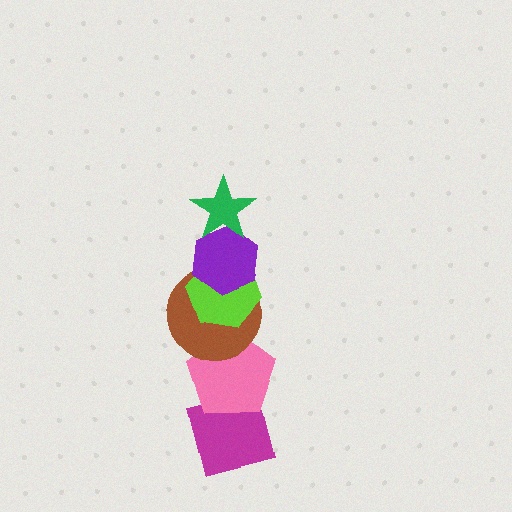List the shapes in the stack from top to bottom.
From top to bottom: the green star, the purple hexagon, the lime hexagon, the brown circle, the pink pentagon, the magenta square.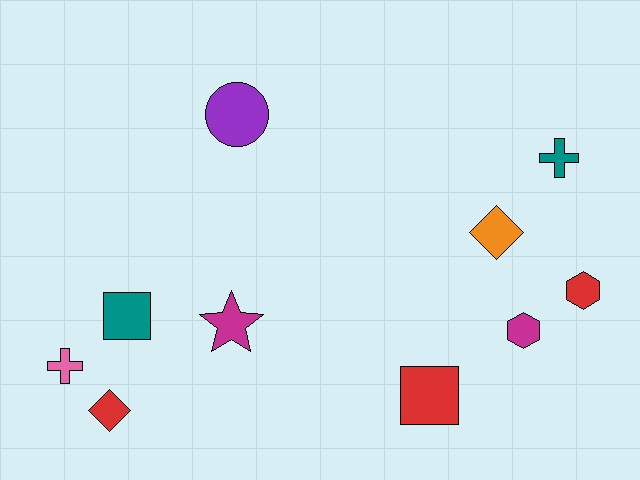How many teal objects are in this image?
There are 2 teal objects.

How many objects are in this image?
There are 10 objects.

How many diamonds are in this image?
There are 2 diamonds.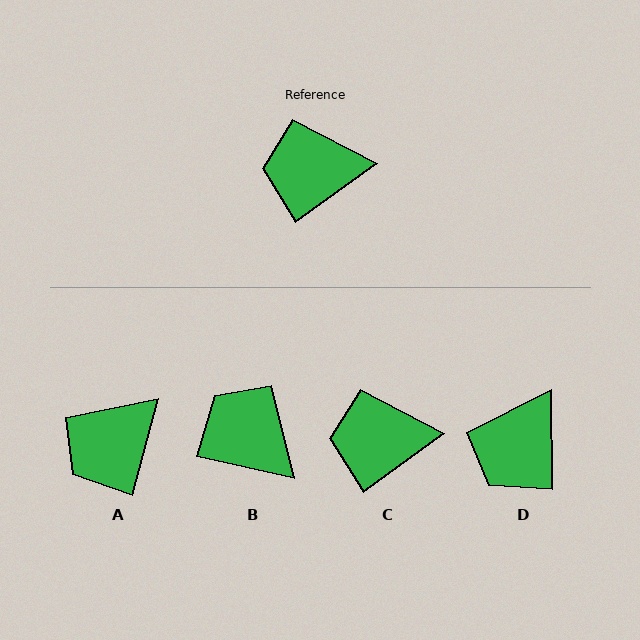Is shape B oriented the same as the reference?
No, it is off by about 48 degrees.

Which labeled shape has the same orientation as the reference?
C.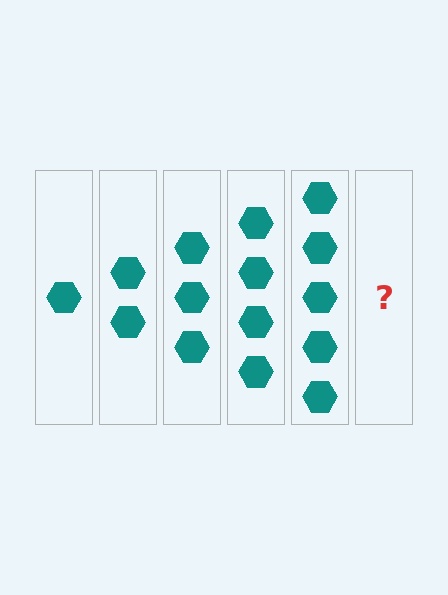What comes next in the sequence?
The next element should be 6 hexagons.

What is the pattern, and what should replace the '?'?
The pattern is that each step adds one more hexagon. The '?' should be 6 hexagons.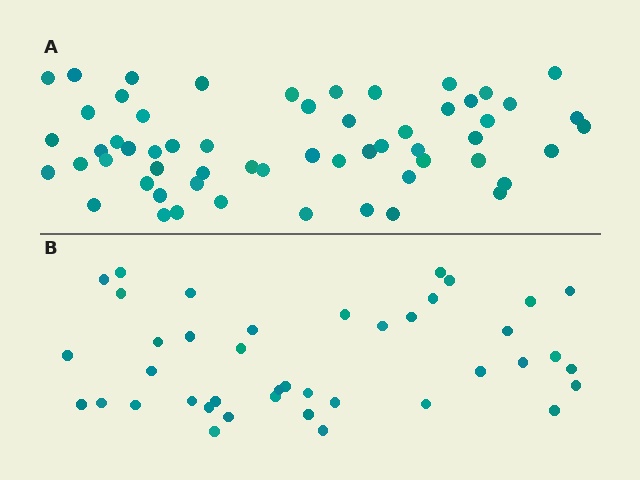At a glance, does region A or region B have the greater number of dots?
Region A (the top region) has more dots.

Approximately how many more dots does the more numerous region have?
Region A has approximately 15 more dots than region B.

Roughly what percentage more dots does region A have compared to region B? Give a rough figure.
About 40% more.